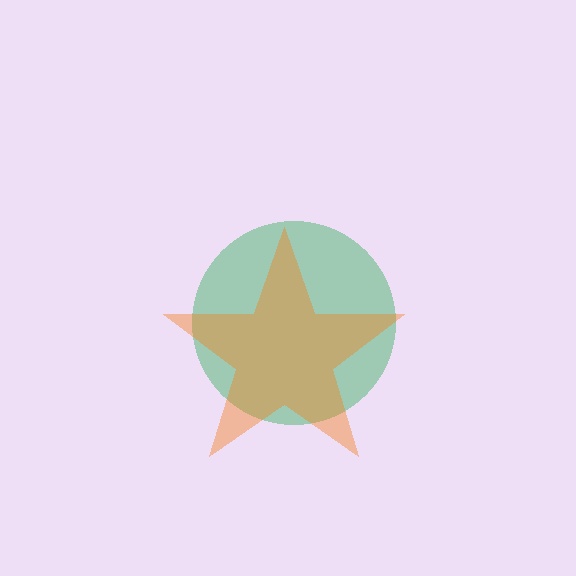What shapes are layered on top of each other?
The layered shapes are: a green circle, an orange star.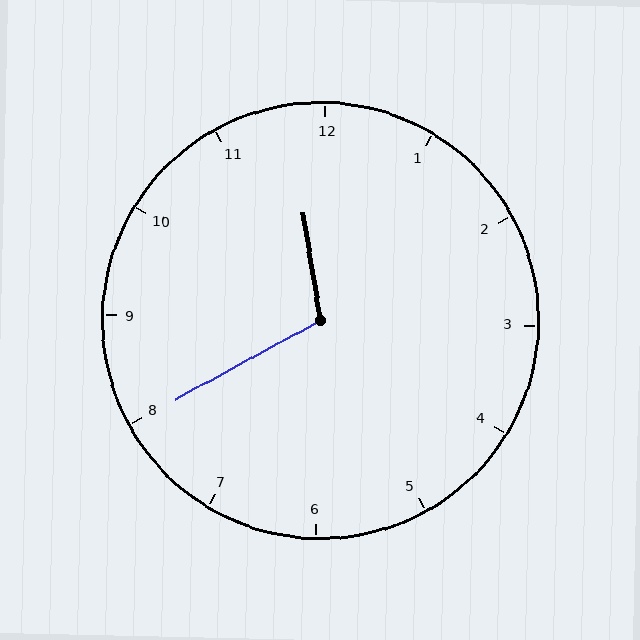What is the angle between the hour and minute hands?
Approximately 110 degrees.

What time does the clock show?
11:40.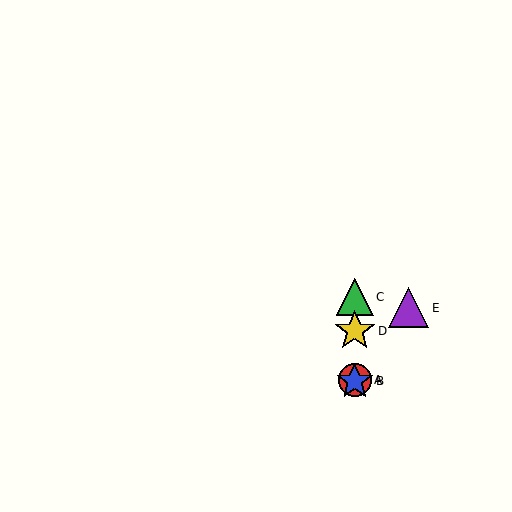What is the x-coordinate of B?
Object B is at x≈355.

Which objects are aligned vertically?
Objects A, B, C, D are aligned vertically.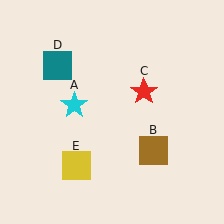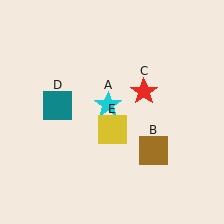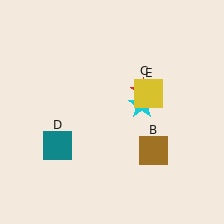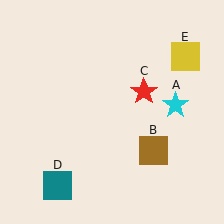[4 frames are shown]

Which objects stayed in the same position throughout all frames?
Brown square (object B) and red star (object C) remained stationary.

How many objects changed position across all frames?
3 objects changed position: cyan star (object A), teal square (object D), yellow square (object E).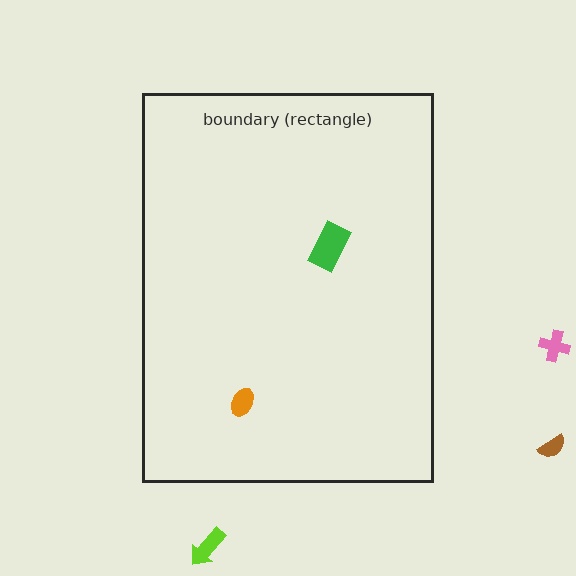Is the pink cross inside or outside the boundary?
Outside.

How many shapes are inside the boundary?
2 inside, 3 outside.